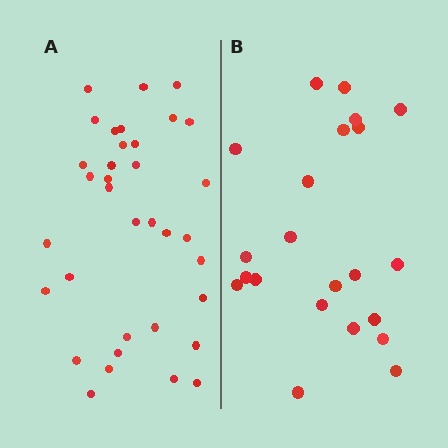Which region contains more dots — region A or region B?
Region A (the left region) has more dots.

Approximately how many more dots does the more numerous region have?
Region A has approximately 15 more dots than region B.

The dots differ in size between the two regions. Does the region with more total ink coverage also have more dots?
No. Region B has more total ink coverage because its dots are larger, but region A actually contains more individual dots. Total area can be misleading — the number of items is what matters here.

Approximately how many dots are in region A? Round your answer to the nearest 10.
About 40 dots. (The exact count is 35, which rounds to 40.)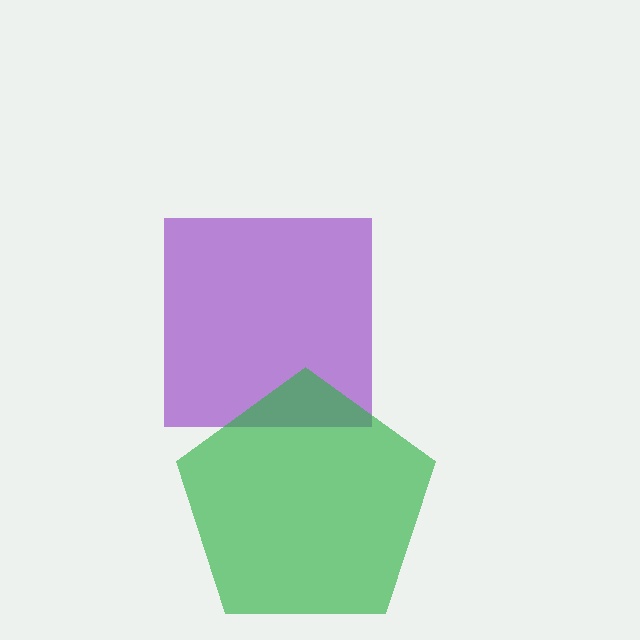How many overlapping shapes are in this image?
There are 2 overlapping shapes in the image.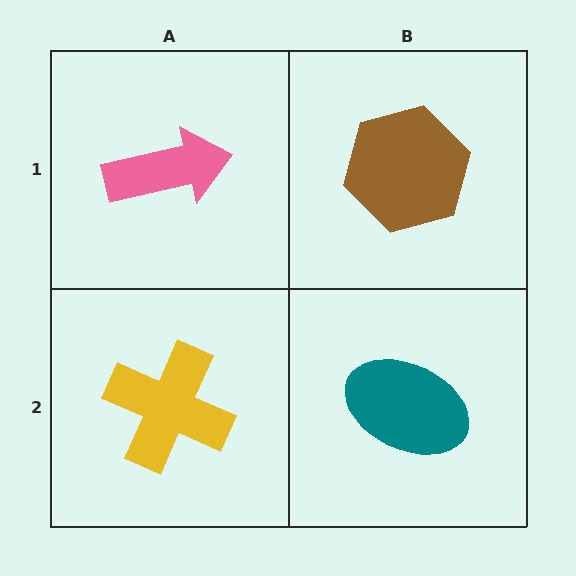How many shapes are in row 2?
2 shapes.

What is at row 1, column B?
A brown hexagon.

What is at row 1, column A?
A pink arrow.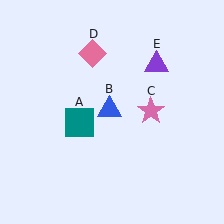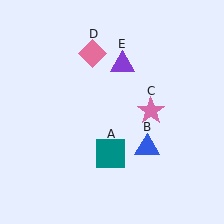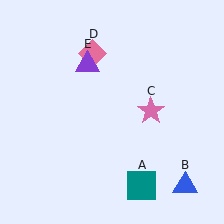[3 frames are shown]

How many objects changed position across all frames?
3 objects changed position: teal square (object A), blue triangle (object B), purple triangle (object E).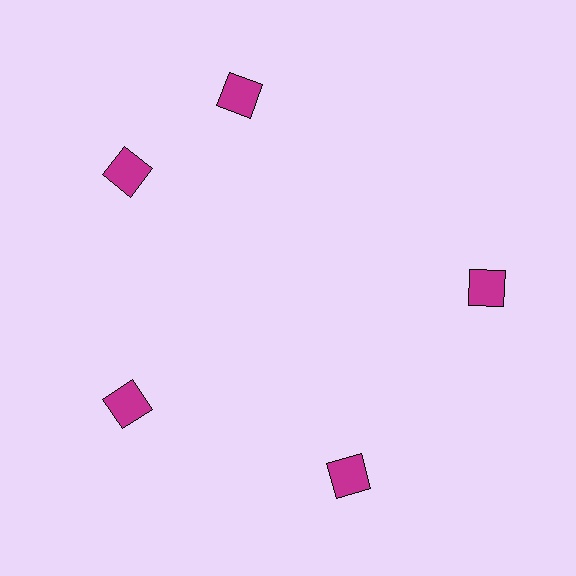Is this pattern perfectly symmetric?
No. The 5 magenta squares are arranged in a ring, but one element near the 1 o'clock position is rotated out of alignment along the ring, breaking the 5-fold rotational symmetry.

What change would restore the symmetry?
The symmetry would be restored by rotating it back into even spacing with its neighbors so that all 5 squares sit at equal angles and equal distance from the center.